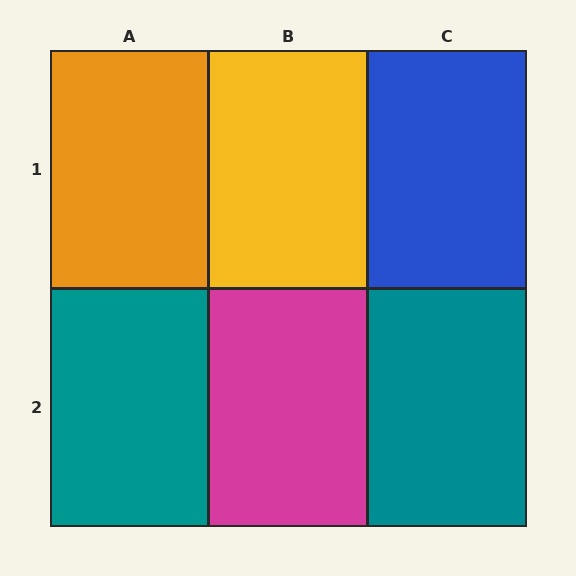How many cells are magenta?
1 cell is magenta.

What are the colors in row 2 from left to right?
Teal, magenta, teal.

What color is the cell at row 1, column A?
Orange.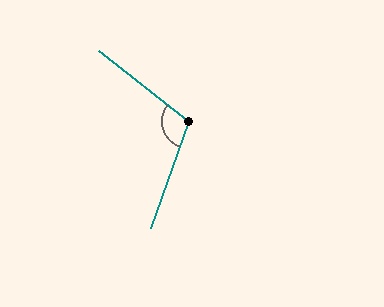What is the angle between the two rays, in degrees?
Approximately 108 degrees.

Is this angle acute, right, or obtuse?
It is obtuse.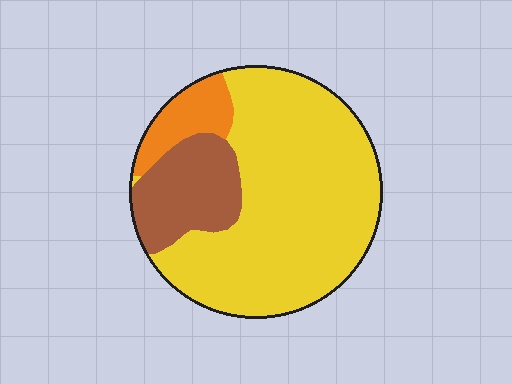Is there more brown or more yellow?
Yellow.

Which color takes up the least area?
Orange, at roughly 10%.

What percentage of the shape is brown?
Brown takes up about one fifth (1/5) of the shape.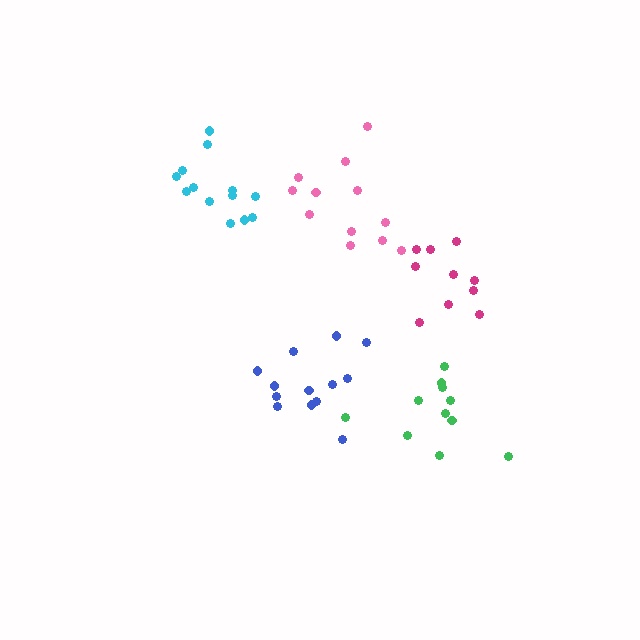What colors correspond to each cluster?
The clusters are colored: cyan, magenta, green, blue, pink.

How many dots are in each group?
Group 1: 13 dots, Group 2: 10 dots, Group 3: 11 dots, Group 4: 13 dots, Group 5: 12 dots (59 total).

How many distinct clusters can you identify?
There are 5 distinct clusters.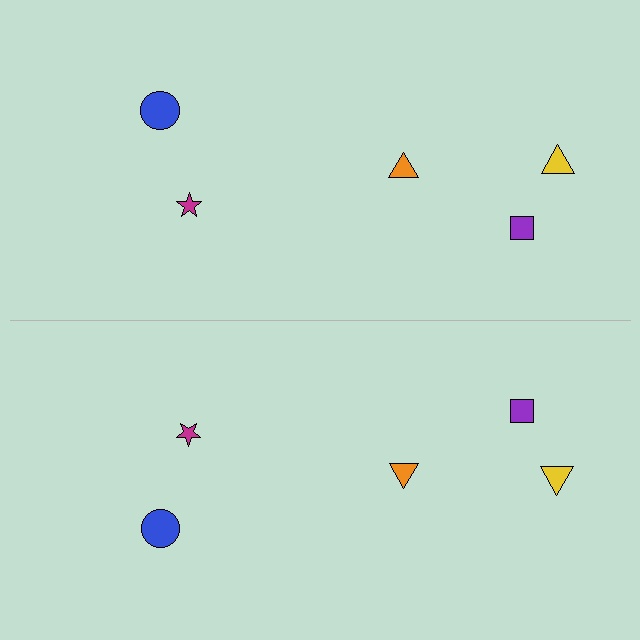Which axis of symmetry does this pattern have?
The pattern has a horizontal axis of symmetry running through the center of the image.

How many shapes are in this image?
There are 10 shapes in this image.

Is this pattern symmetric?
Yes, this pattern has bilateral (reflection) symmetry.